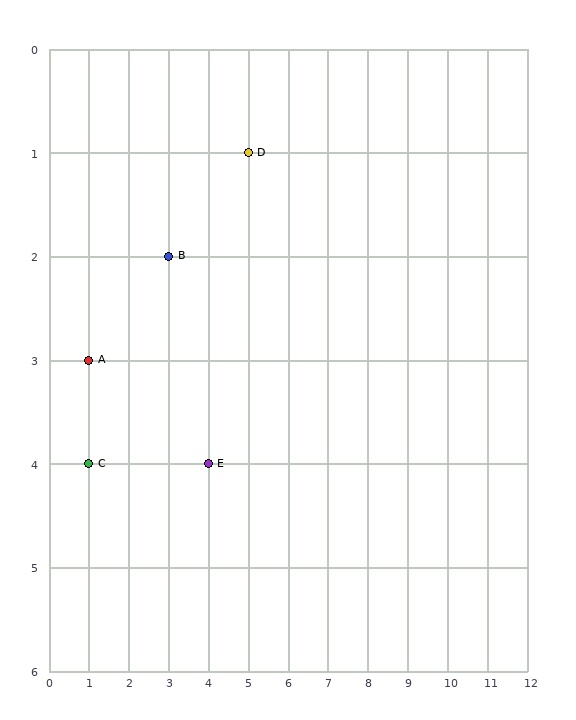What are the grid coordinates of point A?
Point A is at grid coordinates (1, 3).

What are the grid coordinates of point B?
Point B is at grid coordinates (3, 2).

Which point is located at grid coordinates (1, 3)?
Point A is at (1, 3).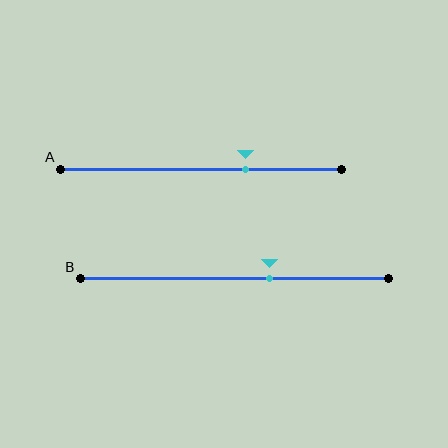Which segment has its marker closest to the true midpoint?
Segment B has its marker closest to the true midpoint.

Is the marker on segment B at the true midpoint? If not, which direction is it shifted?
No, the marker on segment B is shifted to the right by about 11% of the segment length.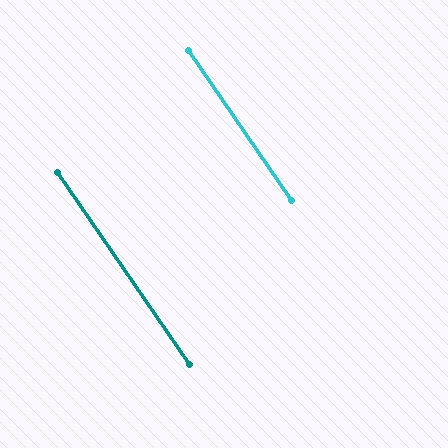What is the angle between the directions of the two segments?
Approximately 0 degrees.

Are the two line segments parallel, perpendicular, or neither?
Parallel — their directions differ by only 0.1°.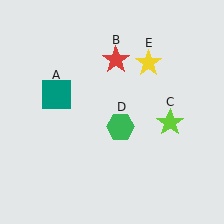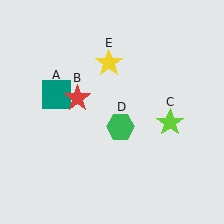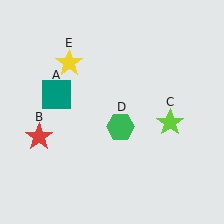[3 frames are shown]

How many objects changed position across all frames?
2 objects changed position: red star (object B), yellow star (object E).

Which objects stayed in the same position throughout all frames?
Teal square (object A) and lime star (object C) and green hexagon (object D) remained stationary.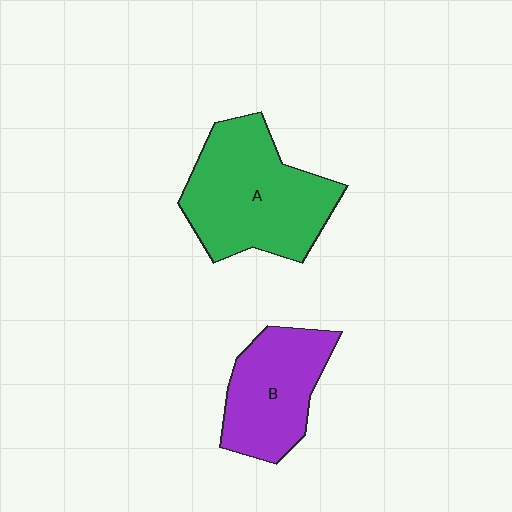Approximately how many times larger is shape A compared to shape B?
Approximately 1.4 times.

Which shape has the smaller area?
Shape B (purple).